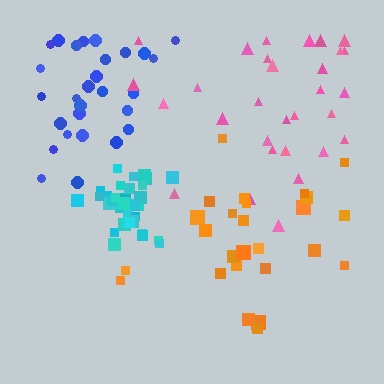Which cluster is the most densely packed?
Cyan.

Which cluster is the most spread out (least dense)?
Orange.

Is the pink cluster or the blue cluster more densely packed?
Blue.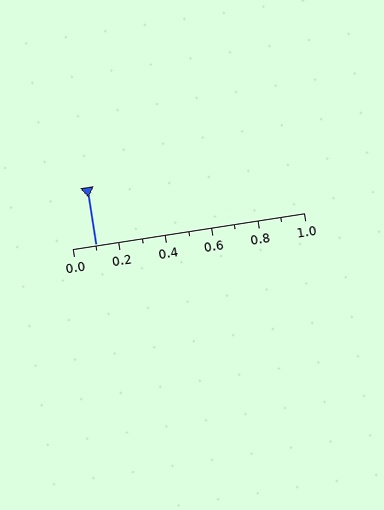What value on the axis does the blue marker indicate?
The marker indicates approximately 0.1.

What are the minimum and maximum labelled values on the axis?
The axis runs from 0.0 to 1.0.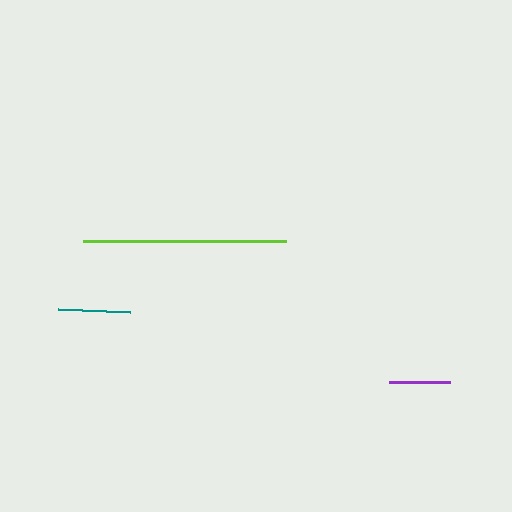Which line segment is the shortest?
The purple line is the shortest at approximately 61 pixels.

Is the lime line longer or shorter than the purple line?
The lime line is longer than the purple line.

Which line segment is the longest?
The lime line is the longest at approximately 203 pixels.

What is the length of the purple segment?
The purple segment is approximately 61 pixels long.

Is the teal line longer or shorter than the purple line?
The teal line is longer than the purple line.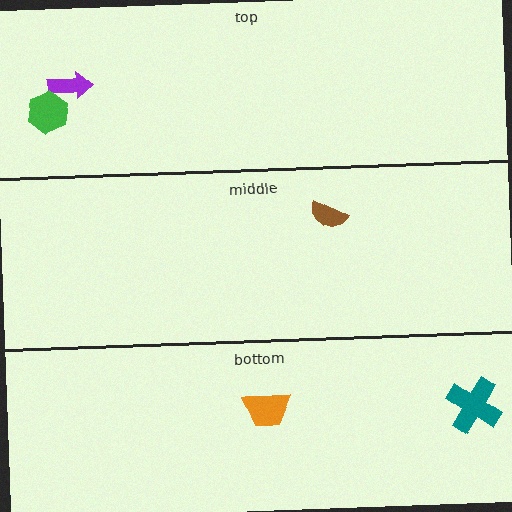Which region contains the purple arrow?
The top region.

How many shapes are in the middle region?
1.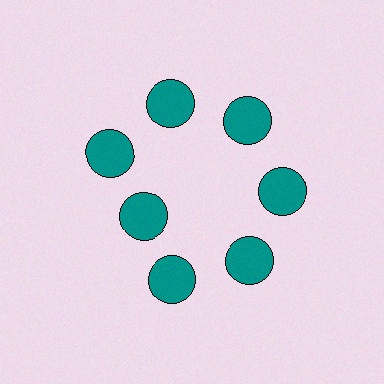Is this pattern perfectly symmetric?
No. The 7 teal circles are arranged in a ring, but one element near the 8 o'clock position is pulled inward toward the center, breaking the 7-fold rotational symmetry.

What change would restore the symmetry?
The symmetry would be restored by moving it outward, back onto the ring so that all 7 circles sit at equal angles and equal distance from the center.